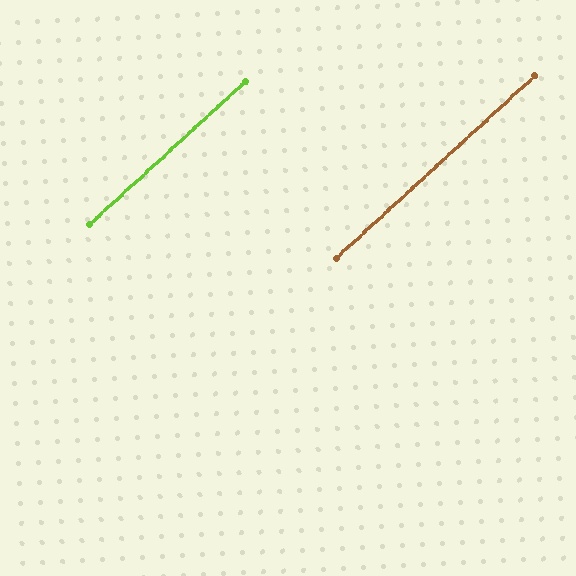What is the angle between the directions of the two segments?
Approximately 0 degrees.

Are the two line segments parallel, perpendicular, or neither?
Parallel — their directions differ by only 0.2°.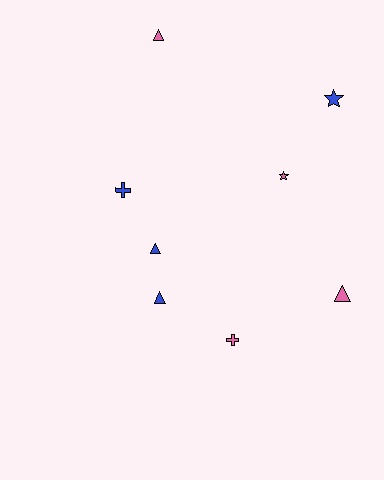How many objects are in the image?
There are 8 objects.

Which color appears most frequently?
Blue, with 4 objects.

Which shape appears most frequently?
Triangle, with 4 objects.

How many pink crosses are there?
There is 1 pink cross.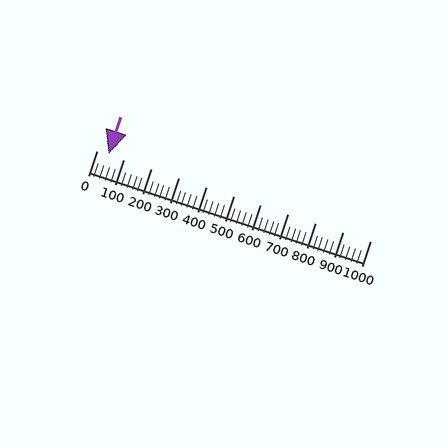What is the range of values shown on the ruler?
The ruler shows values from 0 to 1000.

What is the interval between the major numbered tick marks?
The major tick marks are spaced 100 units apart.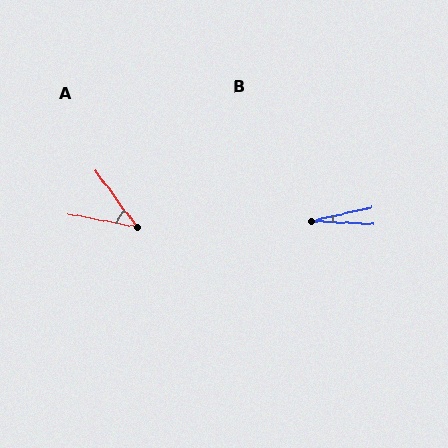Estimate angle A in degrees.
Approximately 44 degrees.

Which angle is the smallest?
B, at approximately 16 degrees.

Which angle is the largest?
A, at approximately 44 degrees.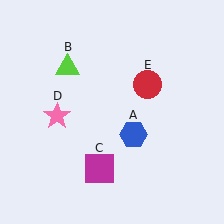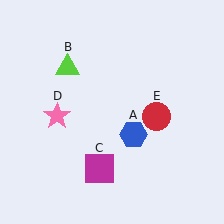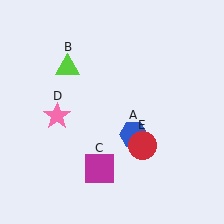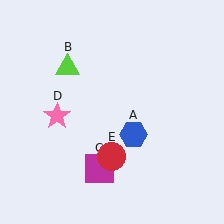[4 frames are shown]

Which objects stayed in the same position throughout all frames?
Blue hexagon (object A) and lime triangle (object B) and magenta square (object C) and pink star (object D) remained stationary.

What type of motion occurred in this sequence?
The red circle (object E) rotated clockwise around the center of the scene.